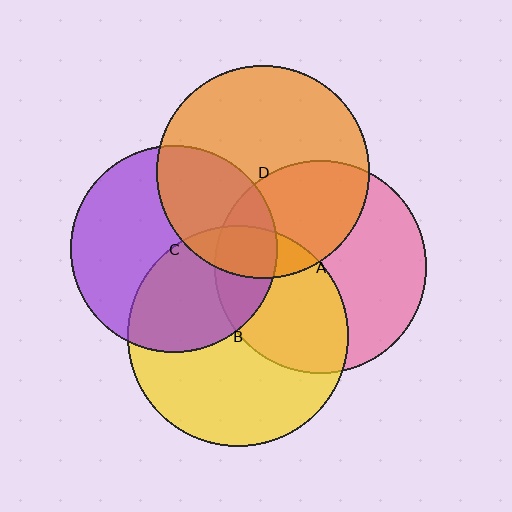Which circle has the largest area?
Circle B (yellow).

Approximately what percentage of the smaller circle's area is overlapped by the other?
Approximately 40%.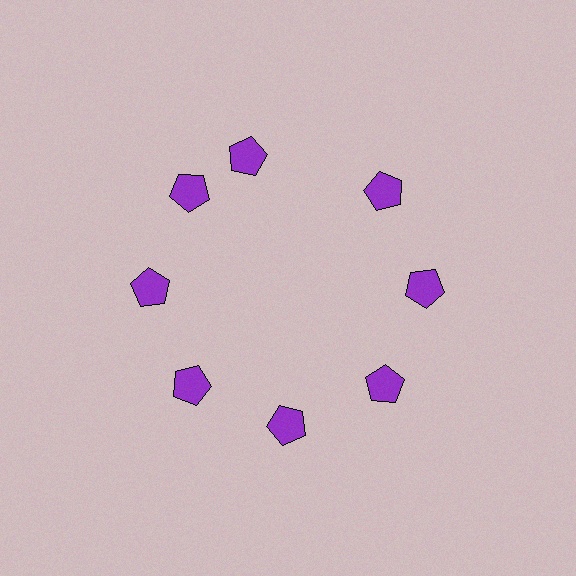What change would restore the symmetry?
The symmetry would be restored by rotating it back into even spacing with its neighbors so that all 8 pentagons sit at equal angles and equal distance from the center.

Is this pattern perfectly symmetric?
No. The 8 purple pentagons are arranged in a ring, but one element near the 12 o'clock position is rotated out of alignment along the ring, breaking the 8-fold rotational symmetry.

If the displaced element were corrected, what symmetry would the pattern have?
It would have 8-fold rotational symmetry — the pattern would map onto itself every 45 degrees.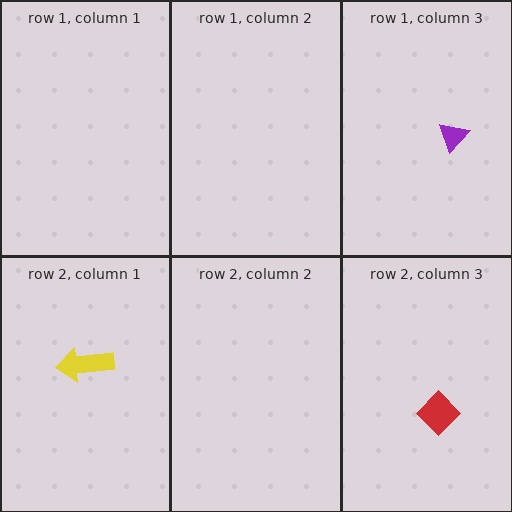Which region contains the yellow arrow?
The row 2, column 1 region.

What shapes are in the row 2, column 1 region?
The yellow arrow.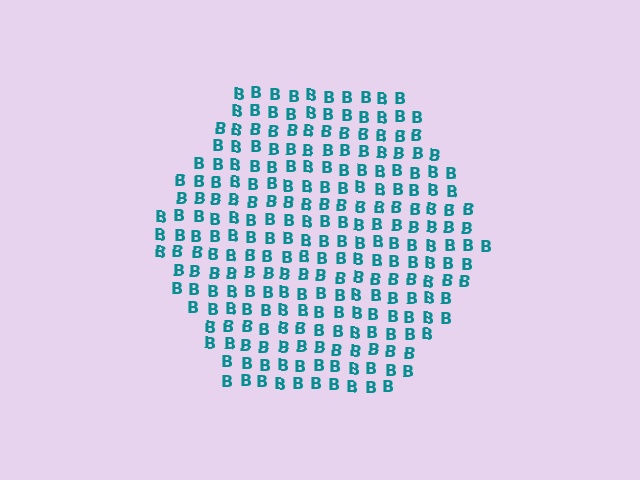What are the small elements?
The small elements are letter B's.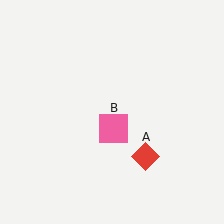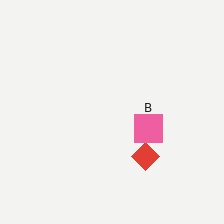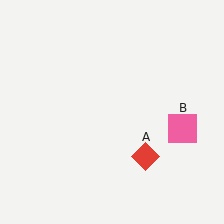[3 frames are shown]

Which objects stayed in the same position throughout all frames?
Red diamond (object A) remained stationary.